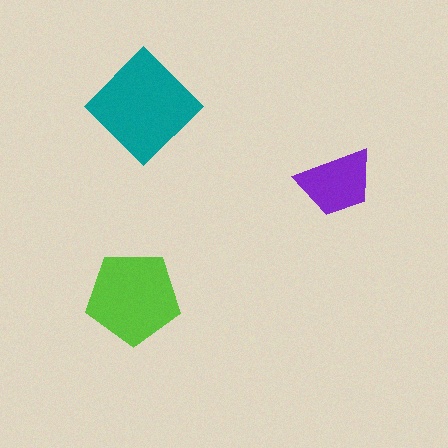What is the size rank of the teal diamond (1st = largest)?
1st.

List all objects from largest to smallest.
The teal diamond, the lime pentagon, the purple trapezoid.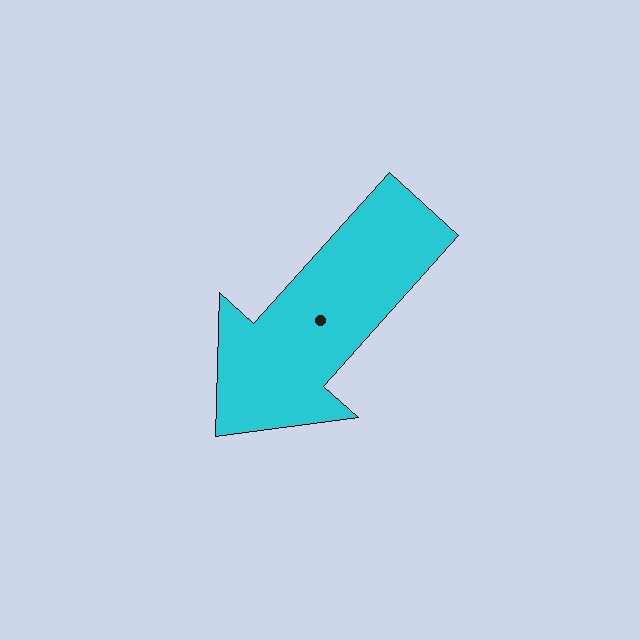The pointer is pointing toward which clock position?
Roughly 7 o'clock.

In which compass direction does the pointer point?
Southwest.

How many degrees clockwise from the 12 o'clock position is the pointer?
Approximately 222 degrees.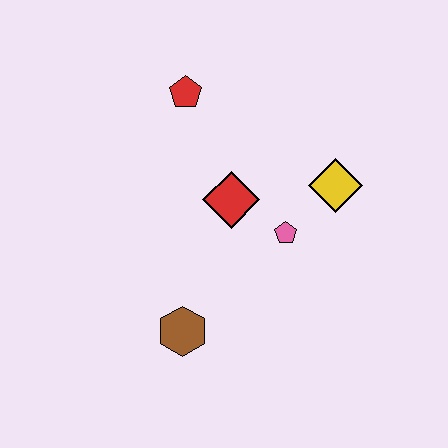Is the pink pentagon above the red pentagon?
No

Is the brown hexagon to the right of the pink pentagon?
No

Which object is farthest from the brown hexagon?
The red pentagon is farthest from the brown hexagon.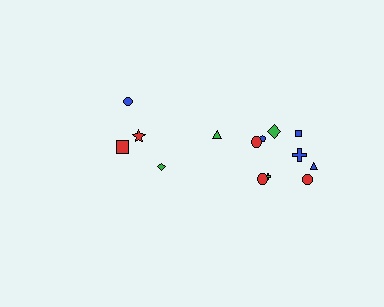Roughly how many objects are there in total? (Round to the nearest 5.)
Roughly 15 objects in total.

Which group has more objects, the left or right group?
The right group.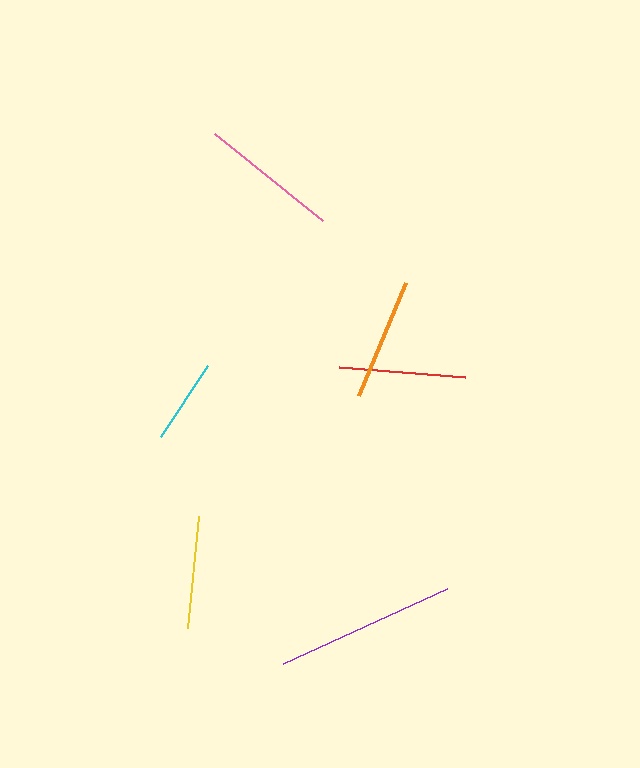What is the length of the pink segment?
The pink segment is approximately 139 pixels long.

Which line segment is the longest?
The purple line is the longest at approximately 180 pixels.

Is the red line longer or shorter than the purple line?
The purple line is longer than the red line.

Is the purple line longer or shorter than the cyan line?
The purple line is longer than the cyan line.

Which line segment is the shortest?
The cyan line is the shortest at approximately 85 pixels.